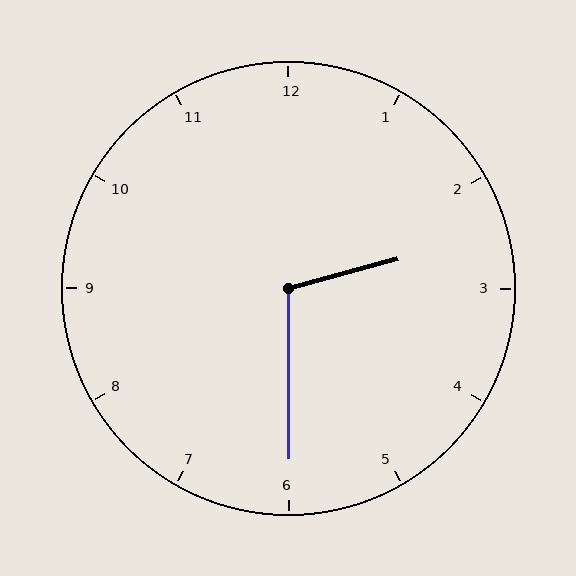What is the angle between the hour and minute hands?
Approximately 105 degrees.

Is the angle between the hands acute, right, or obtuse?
It is obtuse.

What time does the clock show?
2:30.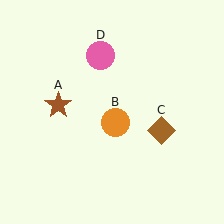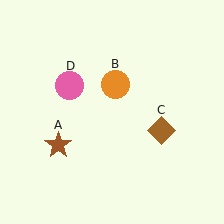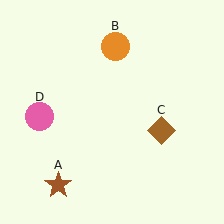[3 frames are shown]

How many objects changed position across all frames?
3 objects changed position: brown star (object A), orange circle (object B), pink circle (object D).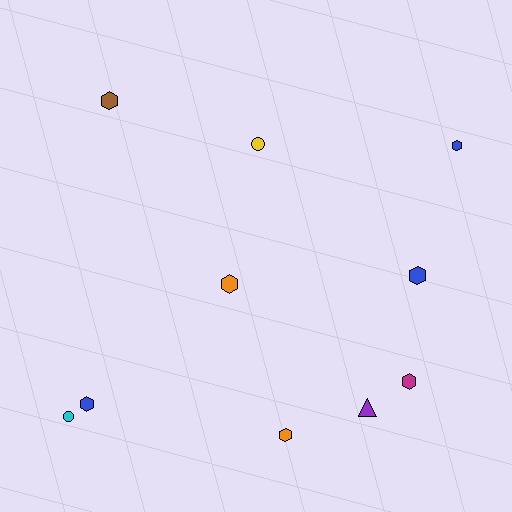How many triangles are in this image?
There is 1 triangle.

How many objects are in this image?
There are 10 objects.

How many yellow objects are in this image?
There is 1 yellow object.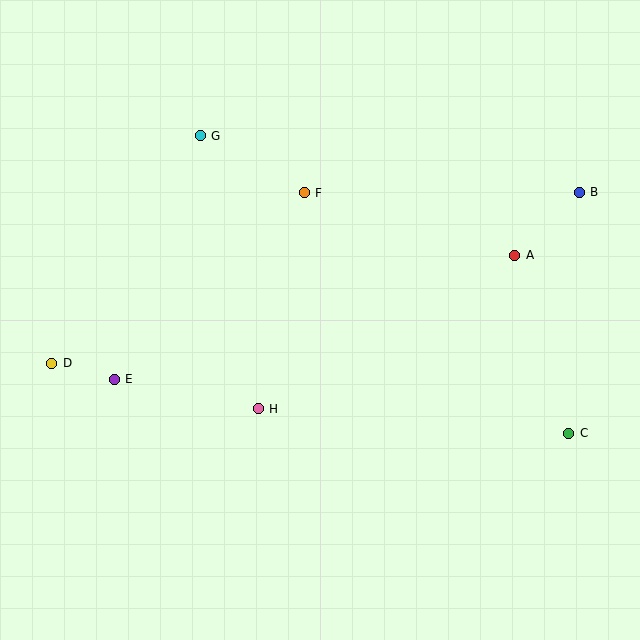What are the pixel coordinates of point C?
Point C is at (569, 433).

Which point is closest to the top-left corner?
Point G is closest to the top-left corner.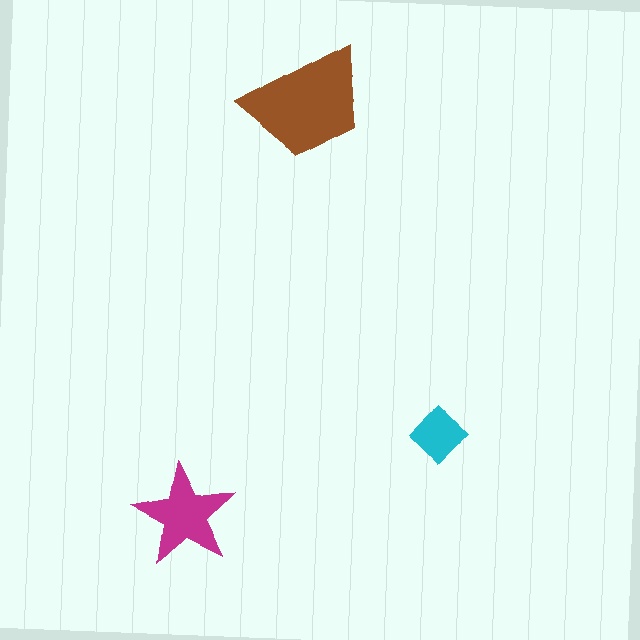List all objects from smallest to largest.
The cyan diamond, the magenta star, the brown trapezoid.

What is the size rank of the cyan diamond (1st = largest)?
3rd.